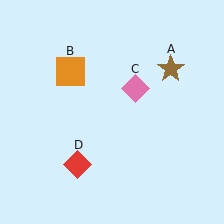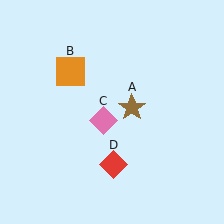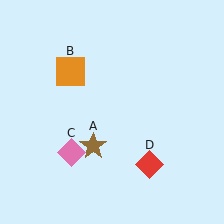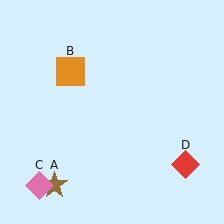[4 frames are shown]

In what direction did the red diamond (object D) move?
The red diamond (object D) moved right.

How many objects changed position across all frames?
3 objects changed position: brown star (object A), pink diamond (object C), red diamond (object D).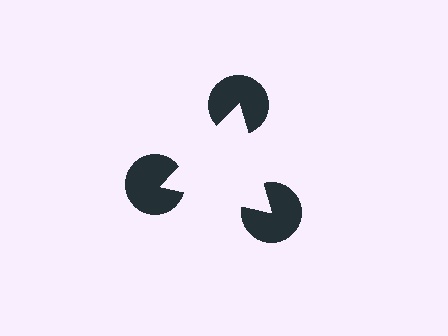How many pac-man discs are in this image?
There are 3 — one at each vertex of the illusory triangle.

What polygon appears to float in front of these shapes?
An illusory triangle — its edges are inferred from the aligned wedge cuts in the pac-man discs, not physically drawn.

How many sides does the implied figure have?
3 sides.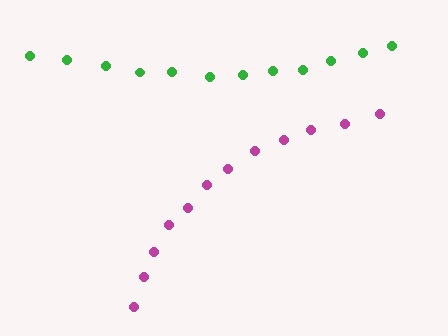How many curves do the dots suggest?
There are 2 distinct paths.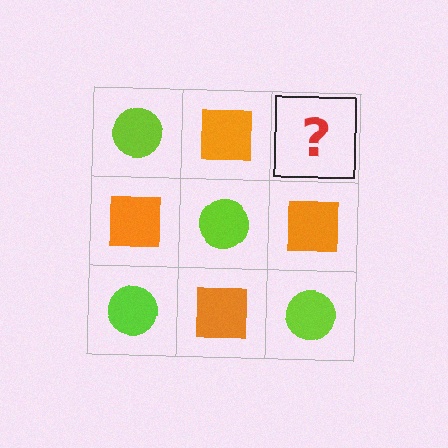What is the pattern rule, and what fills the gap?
The rule is that it alternates lime circle and orange square in a checkerboard pattern. The gap should be filled with a lime circle.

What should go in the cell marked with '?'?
The missing cell should contain a lime circle.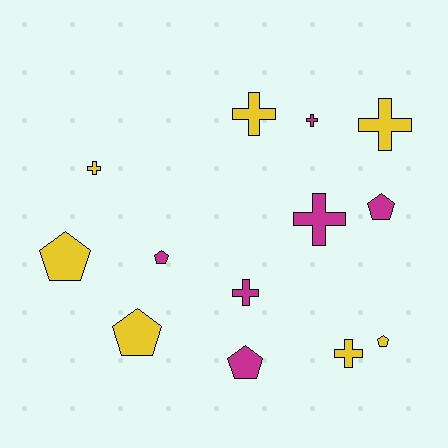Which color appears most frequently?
Yellow, with 7 objects.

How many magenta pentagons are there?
There are 3 magenta pentagons.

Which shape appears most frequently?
Cross, with 7 objects.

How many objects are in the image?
There are 13 objects.